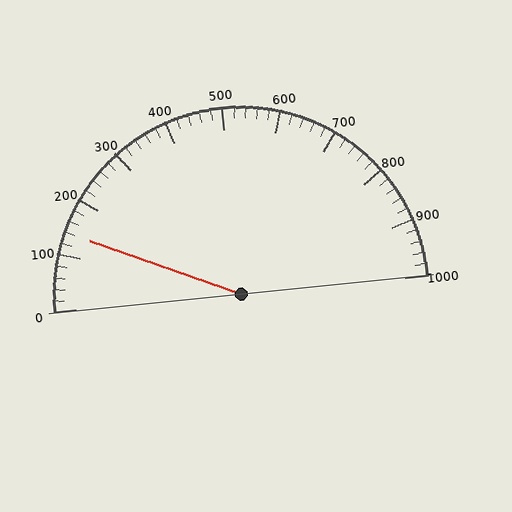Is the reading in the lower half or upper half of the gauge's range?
The reading is in the lower half of the range (0 to 1000).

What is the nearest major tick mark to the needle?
The nearest major tick mark is 100.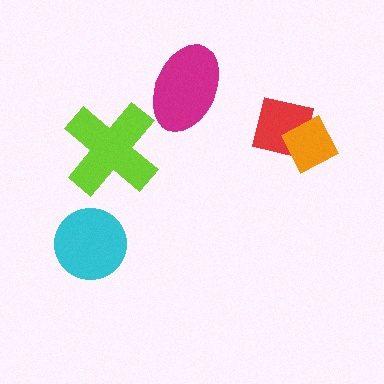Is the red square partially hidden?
Yes, it is partially covered by another shape.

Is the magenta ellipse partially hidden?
No, no other shape covers it.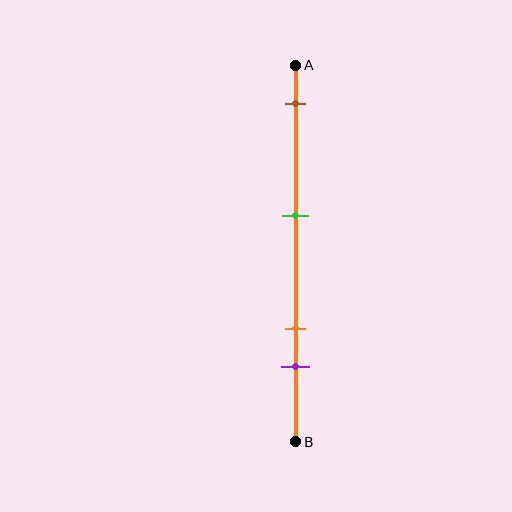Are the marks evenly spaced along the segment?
No, the marks are not evenly spaced.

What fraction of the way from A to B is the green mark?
The green mark is approximately 40% (0.4) of the way from A to B.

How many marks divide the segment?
There are 4 marks dividing the segment.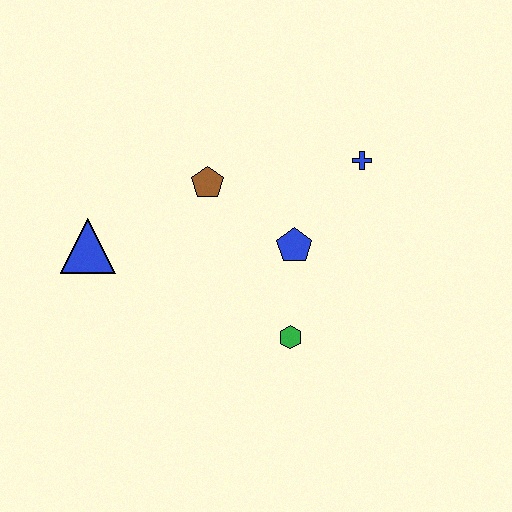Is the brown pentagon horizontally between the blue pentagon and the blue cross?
No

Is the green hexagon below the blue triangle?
Yes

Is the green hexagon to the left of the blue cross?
Yes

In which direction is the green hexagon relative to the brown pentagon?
The green hexagon is below the brown pentagon.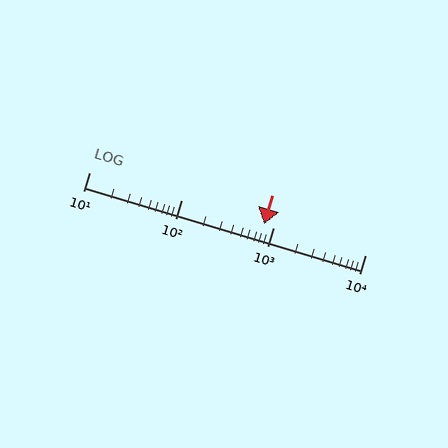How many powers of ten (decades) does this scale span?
The scale spans 3 decades, from 10 to 10000.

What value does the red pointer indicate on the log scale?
The pointer indicates approximately 790.